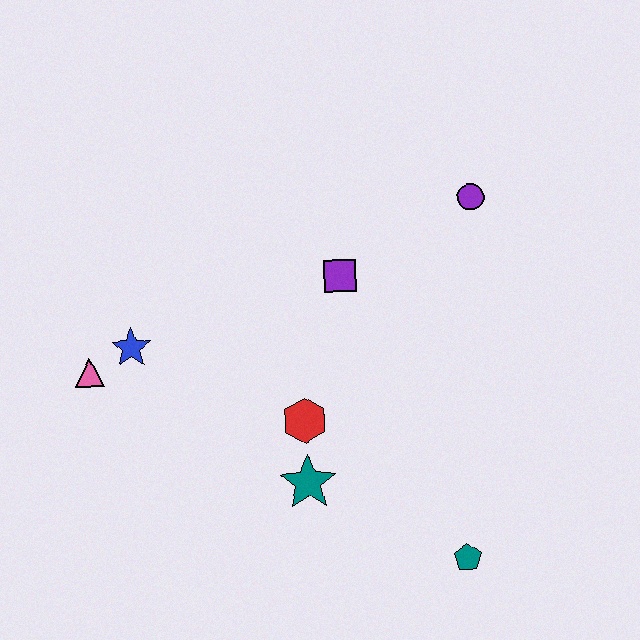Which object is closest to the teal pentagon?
The teal star is closest to the teal pentagon.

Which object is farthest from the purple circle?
The pink triangle is farthest from the purple circle.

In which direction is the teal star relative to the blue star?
The teal star is to the right of the blue star.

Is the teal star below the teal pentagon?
No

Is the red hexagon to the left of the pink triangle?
No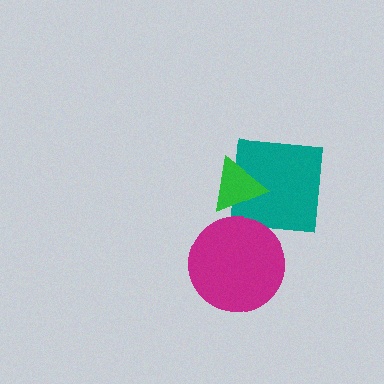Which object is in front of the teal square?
The green triangle is in front of the teal square.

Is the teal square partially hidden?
Yes, it is partially covered by another shape.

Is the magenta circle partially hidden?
No, no other shape covers it.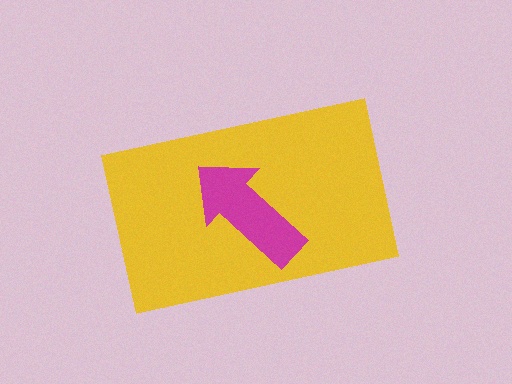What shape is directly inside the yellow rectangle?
The magenta arrow.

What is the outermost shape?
The yellow rectangle.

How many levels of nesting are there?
2.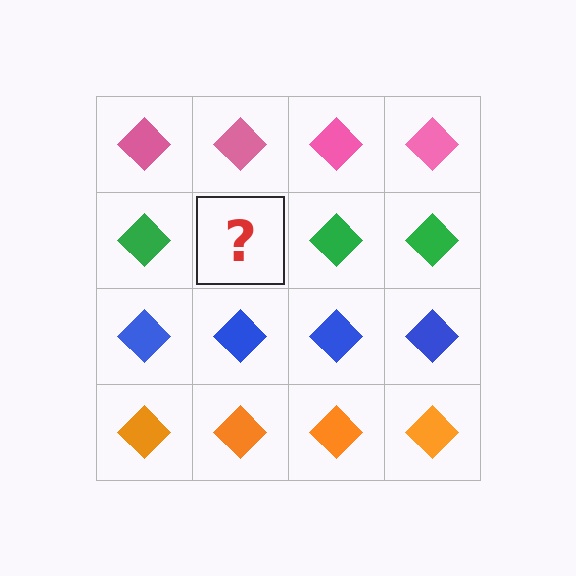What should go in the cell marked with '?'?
The missing cell should contain a green diamond.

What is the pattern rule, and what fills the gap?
The rule is that each row has a consistent color. The gap should be filled with a green diamond.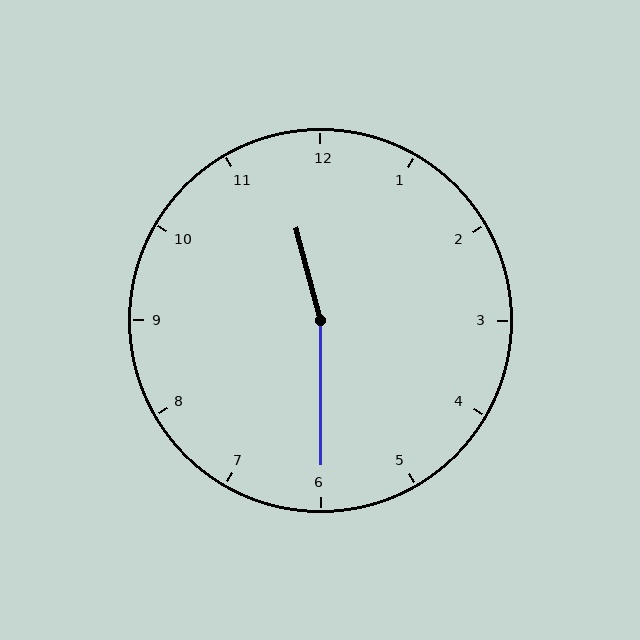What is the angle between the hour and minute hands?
Approximately 165 degrees.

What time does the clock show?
11:30.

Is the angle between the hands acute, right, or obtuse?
It is obtuse.